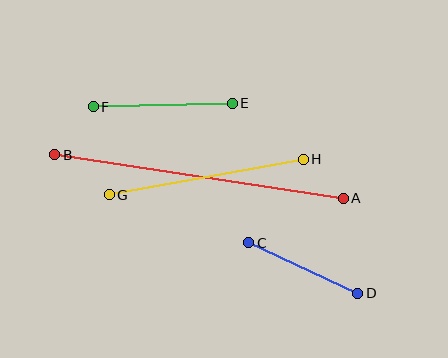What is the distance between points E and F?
The distance is approximately 139 pixels.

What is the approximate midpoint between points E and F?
The midpoint is at approximately (163, 105) pixels.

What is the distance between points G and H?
The distance is approximately 197 pixels.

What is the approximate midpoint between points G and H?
The midpoint is at approximately (206, 177) pixels.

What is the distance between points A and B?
The distance is approximately 292 pixels.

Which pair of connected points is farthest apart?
Points A and B are farthest apart.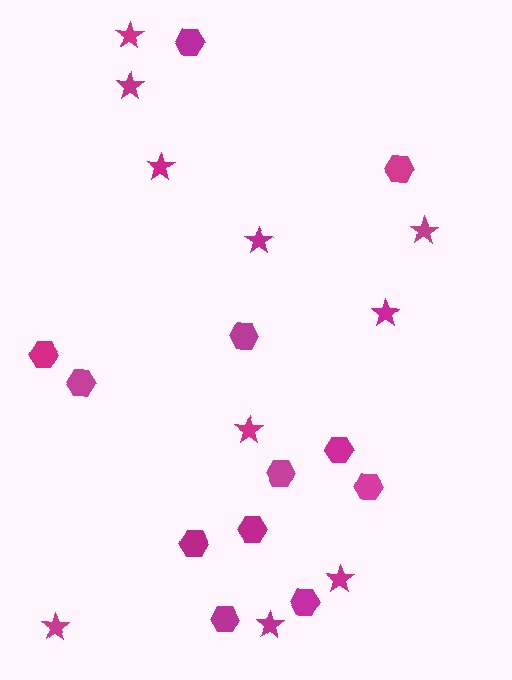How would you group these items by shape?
There are 2 groups: one group of hexagons (12) and one group of stars (10).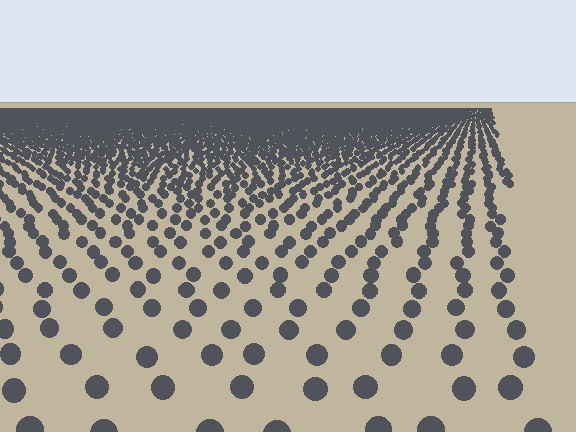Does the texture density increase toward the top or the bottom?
Density increases toward the top.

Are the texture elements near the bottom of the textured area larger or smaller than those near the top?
Larger. Near the bottom, elements are closer to the viewer and appear at a bigger on-screen size.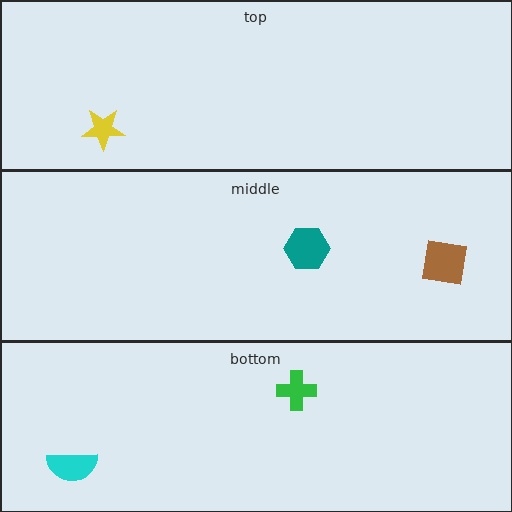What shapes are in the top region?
The yellow star.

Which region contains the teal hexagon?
The middle region.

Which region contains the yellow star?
The top region.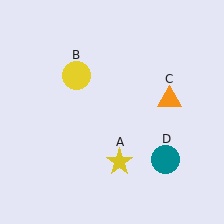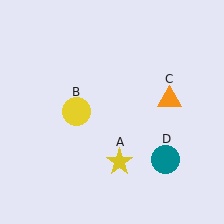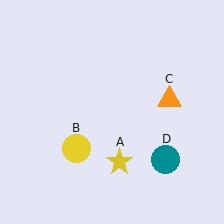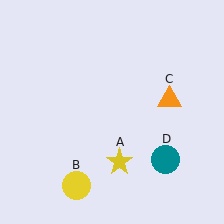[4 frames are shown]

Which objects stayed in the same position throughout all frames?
Yellow star (object A) and orange triangle (object C) and teal circle (object D) remained stationary.